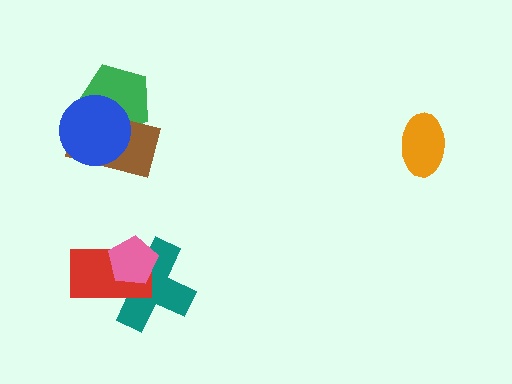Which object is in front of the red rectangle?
The pink pentagon is in front of the red rectangle.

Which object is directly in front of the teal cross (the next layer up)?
The red rectangle is directly in front of the teal cross.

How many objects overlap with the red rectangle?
2 objects overlap with the red rectangle.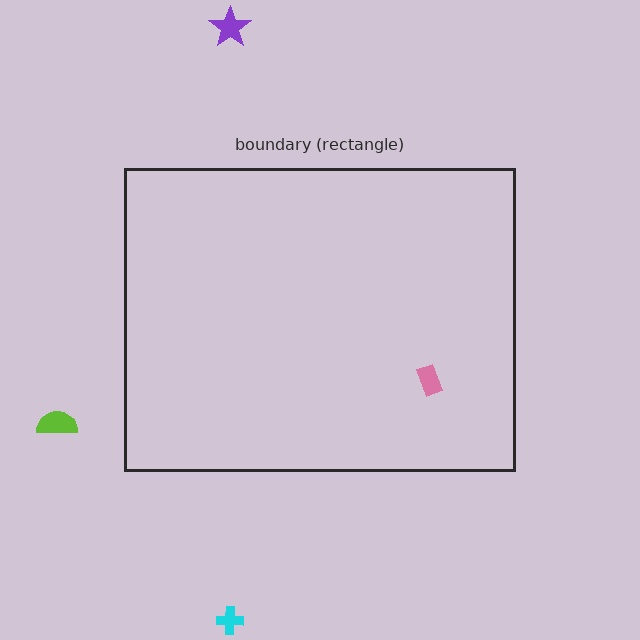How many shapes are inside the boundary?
1 inside, 3 outside.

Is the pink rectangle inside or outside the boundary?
Inside.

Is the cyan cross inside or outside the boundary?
Outside.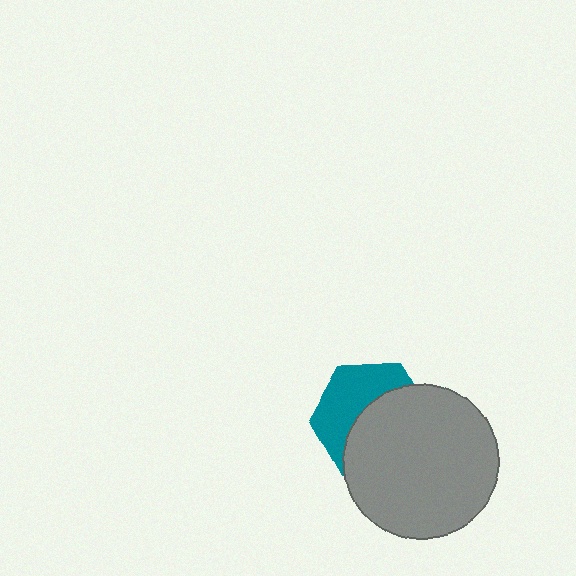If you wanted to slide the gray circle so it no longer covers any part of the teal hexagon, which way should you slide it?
Slide it toward the lower-right — that is the most direct way to separate the two shapes.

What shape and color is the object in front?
The object in front is a gray circle.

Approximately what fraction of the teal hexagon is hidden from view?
Roughly 55% of the teal hexagon is hidden behind the gray circle.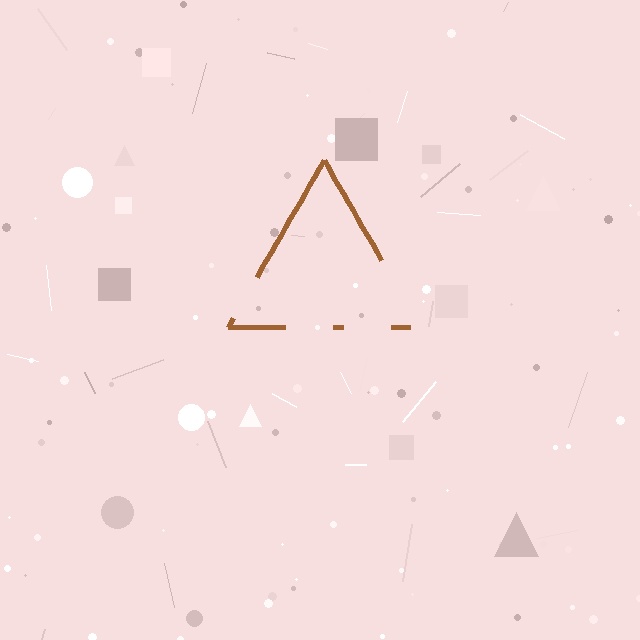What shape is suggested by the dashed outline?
The dashed outline suggests a triangle.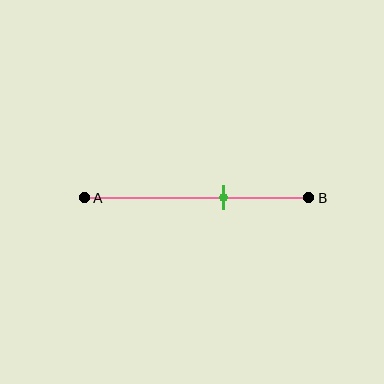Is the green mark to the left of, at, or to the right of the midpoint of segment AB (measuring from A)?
The green mark is to the right of the midpoint of segment AB.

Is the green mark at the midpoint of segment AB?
No, the mark is at about 60% from A, not at the 50% midpoint.